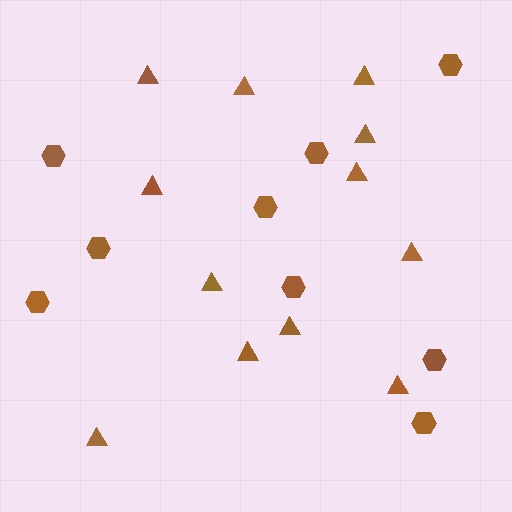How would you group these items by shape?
There are 2 groups: one group of triangles (12) and one group of hexagons (9).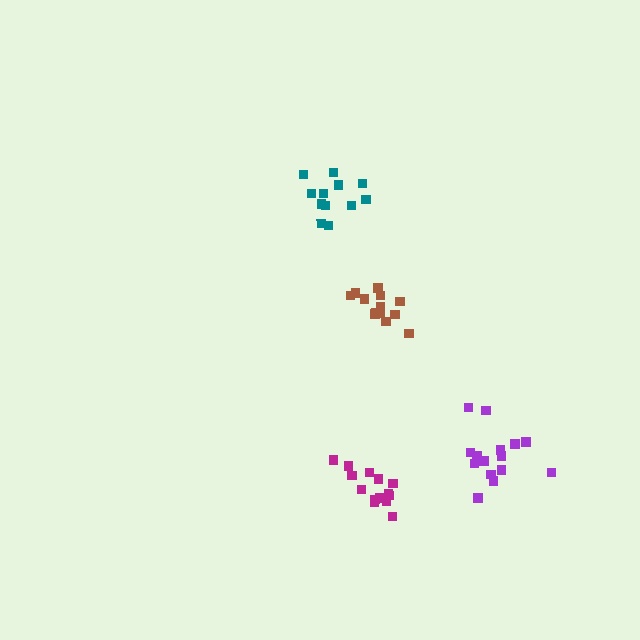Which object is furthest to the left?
The teal cluster is leftmost.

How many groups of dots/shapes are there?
There are 4 groups.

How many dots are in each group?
Group 1: 13 dots, Group 2: 14 dots, Group 3: 12 dots, Group 4: 15 dots (54 total).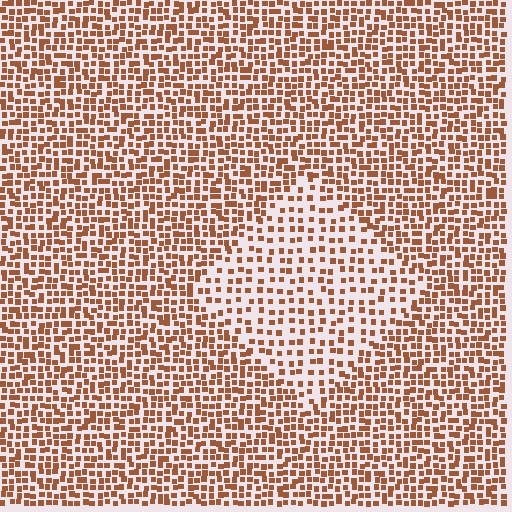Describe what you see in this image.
The image contains small brown elements arranged at two different densities. A diamond-shaped region is visible where the elements are less densely packed than the surrounding area.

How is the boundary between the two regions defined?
The boundary is defined by a change in element density (approximately 1.9x ratio). All elements are the same color, size, and shape.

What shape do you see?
I see a diamond.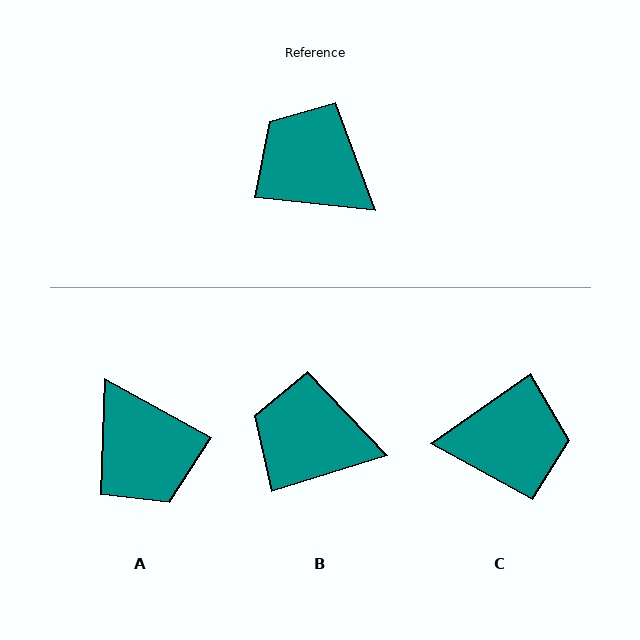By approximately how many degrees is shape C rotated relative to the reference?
Approximately 138 degrees clockwise.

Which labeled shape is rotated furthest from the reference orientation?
A, about 158 degrees away.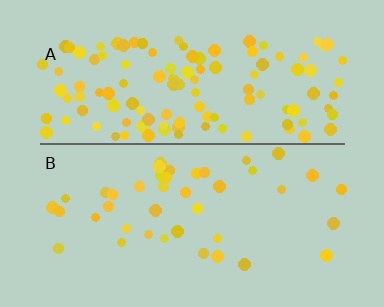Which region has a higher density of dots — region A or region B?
A (the top).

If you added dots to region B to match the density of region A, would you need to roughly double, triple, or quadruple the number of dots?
Approximately triple.